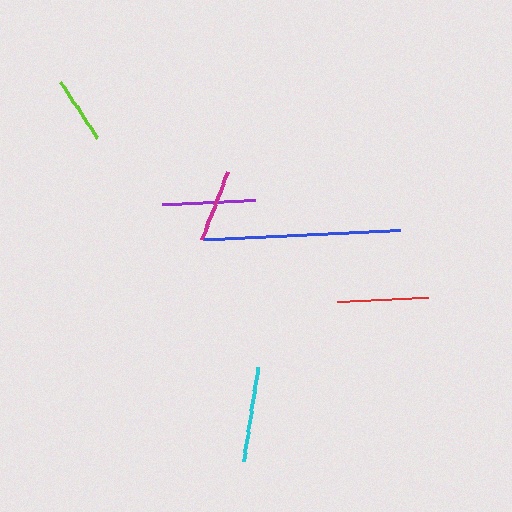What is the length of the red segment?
The red segment is approximately 91 pixels long.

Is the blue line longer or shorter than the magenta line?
The blue line is longer than the magenta line.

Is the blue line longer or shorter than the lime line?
The blue line is longer than the lime line.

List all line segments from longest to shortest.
From longest to shortest: blue, cyan, purple, red, magenta, lime.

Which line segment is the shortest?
The lime line is the shortest at approximately 66 pixels.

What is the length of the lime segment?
The lime segment is approximately 66 pixels long.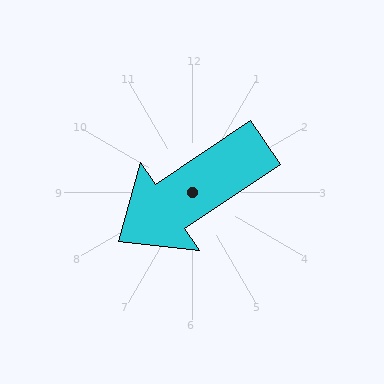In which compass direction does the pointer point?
Southwest.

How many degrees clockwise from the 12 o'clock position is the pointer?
Approximately 236 degrees.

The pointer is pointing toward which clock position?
Roughly 8 o'clock.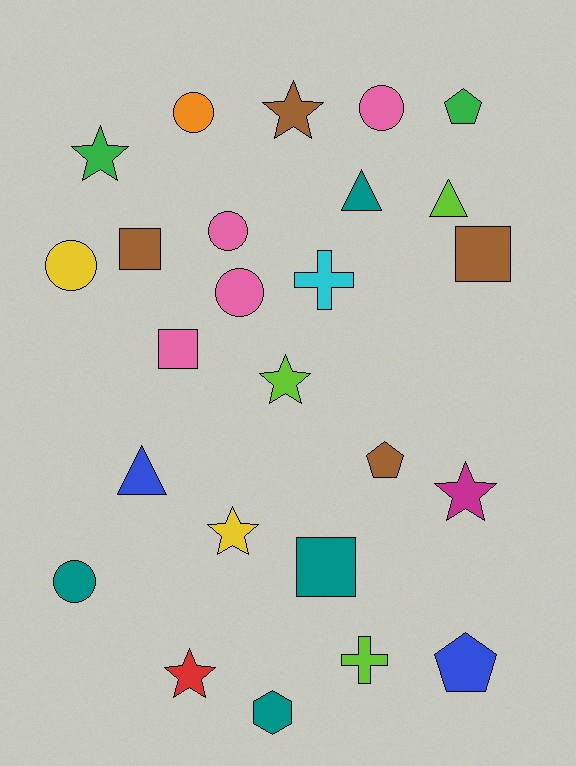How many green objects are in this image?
There are 2 green objects.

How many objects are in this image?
There are 25 objects.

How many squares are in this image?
There are 4 squares.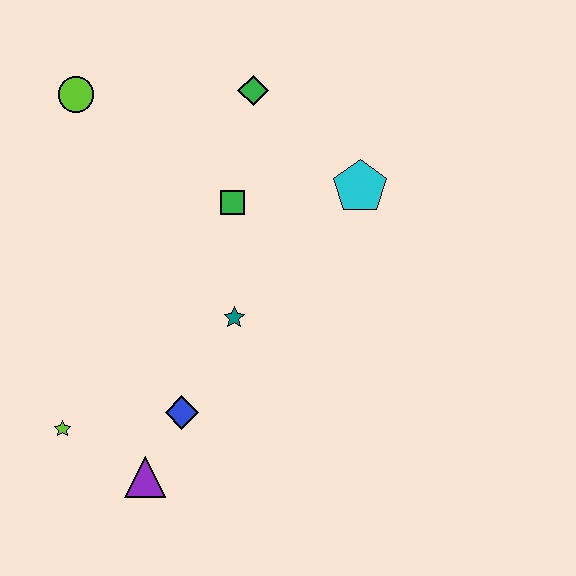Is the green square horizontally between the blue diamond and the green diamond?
Yes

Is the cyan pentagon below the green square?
No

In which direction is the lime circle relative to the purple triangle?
The lime circle is above the purple triangle.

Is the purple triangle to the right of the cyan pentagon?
No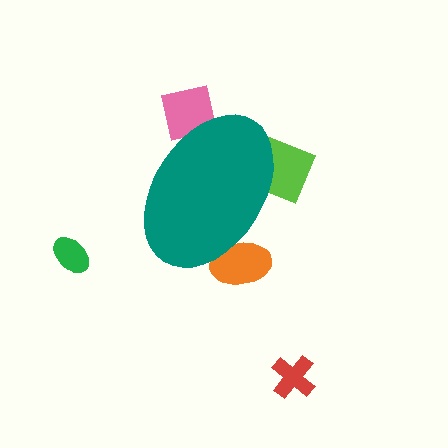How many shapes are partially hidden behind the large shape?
3 shapes are partially hidden.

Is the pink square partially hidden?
Yes, the pink square is partially hidden behind the teal ellipse.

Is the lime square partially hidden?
Yes, the lime square is partially hidden behind the teal ellipse.